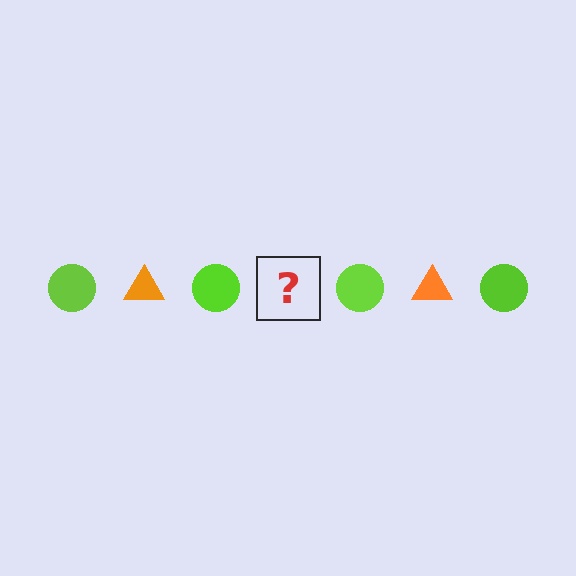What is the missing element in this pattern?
The missing element is an orange triangle.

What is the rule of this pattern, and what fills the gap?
The rule is that the pattern alternates between lime circle and orange triangle. The gap should be filled with an orange triangle.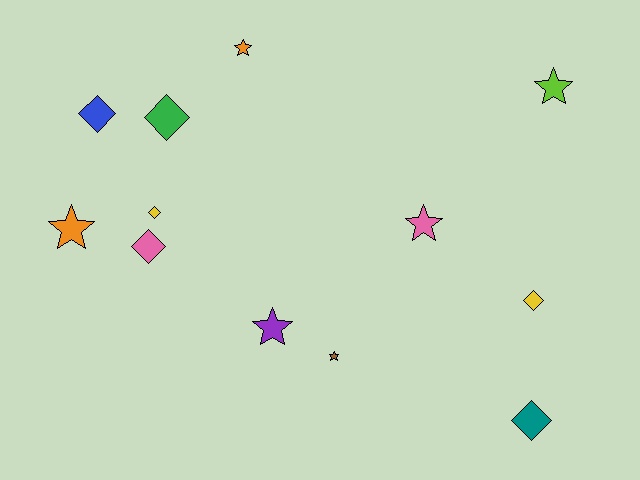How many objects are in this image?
There are 12 objects.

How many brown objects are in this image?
There is 1 brown object.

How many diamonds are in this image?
There are 6 diamonds.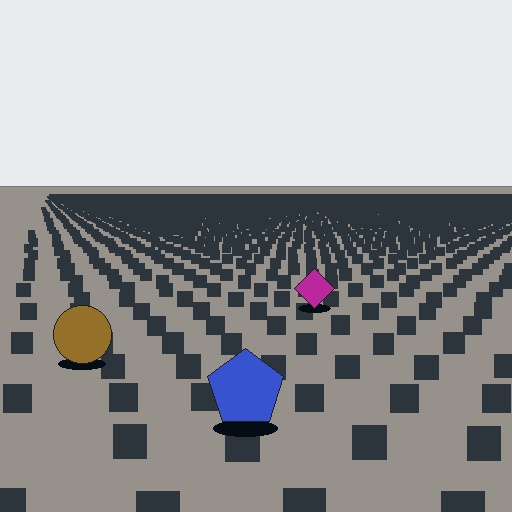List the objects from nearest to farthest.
From nearest to farthest: the blue pentagon, the brown circle, the magenta diamond.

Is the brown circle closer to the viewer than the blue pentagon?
No. The blue pentagon is closer — you can tell from the texture gradient: the ground texture is coarser near it.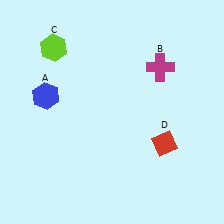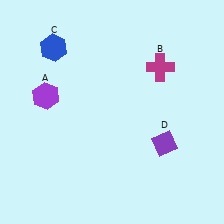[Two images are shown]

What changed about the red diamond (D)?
In Image 1, D is red. In Image 2, it changed to purple.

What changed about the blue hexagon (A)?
In Image 1, A is blue. In Image 2, it changed to purple.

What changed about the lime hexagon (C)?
In Image 1, C is lime. In Image 2, it changed to blue.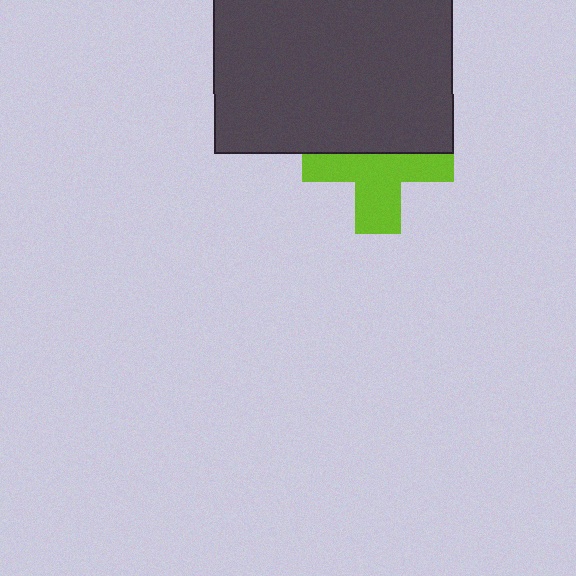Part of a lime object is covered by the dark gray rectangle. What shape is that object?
It is a cross.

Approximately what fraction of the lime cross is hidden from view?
Roughly 44% of the lime cross is hidden behind the dark gray rectangle.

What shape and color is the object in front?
The object in front is a dark gray rectangle.